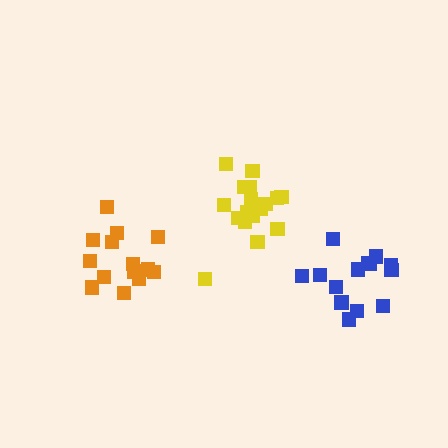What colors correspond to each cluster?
The clusters are colored: blue, yellow, orange.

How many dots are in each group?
Group 1: 14 dots, Group 2: 17 dots, Group 3: 14 dots (45 total).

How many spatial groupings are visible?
There are 3 spatial groupings.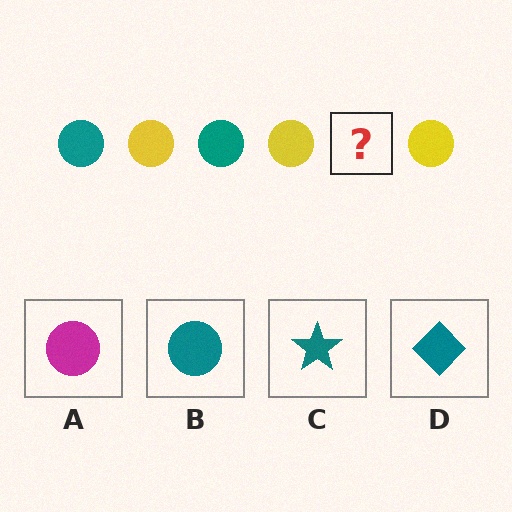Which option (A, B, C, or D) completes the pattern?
B.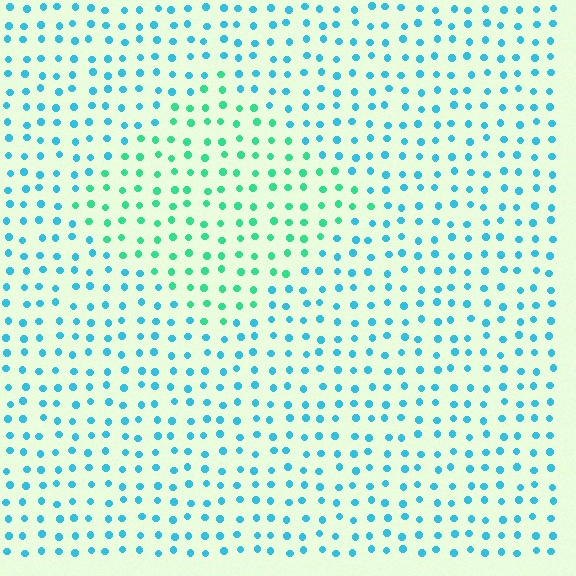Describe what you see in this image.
The image is filled with small cyan elements in a uniform arrangement. A diamond-shaped region is visible where the elements are tinted to a slightly different hue, forming a subtle color boundary.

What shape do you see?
I see a diamond.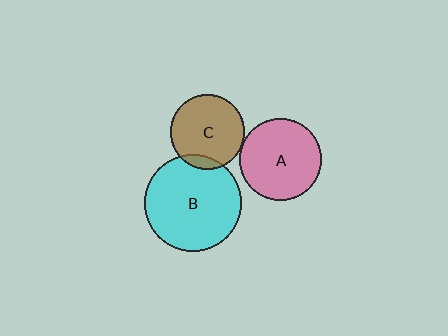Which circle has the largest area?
Circle B (cyan).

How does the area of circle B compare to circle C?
Approximately 1.7 times.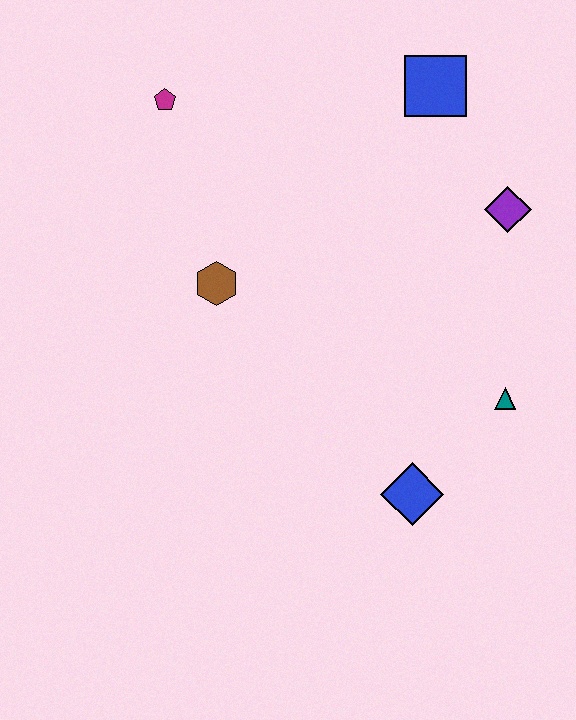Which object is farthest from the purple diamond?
The magenta pentagon is farthest from the purple diamond.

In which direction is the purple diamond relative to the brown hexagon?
The purple diamond is to the right of the brown hexagon.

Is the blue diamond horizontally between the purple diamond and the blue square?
No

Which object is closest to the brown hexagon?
The magenta pentagon is closest to the brown hexagon.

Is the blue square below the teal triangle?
No